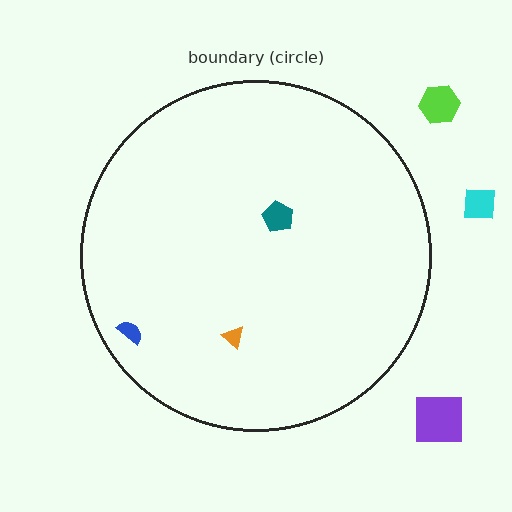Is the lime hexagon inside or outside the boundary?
Outside.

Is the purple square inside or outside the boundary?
Outside.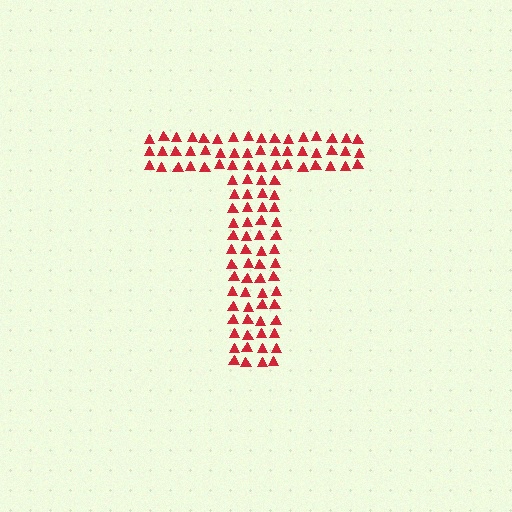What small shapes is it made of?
It is made of small triangles.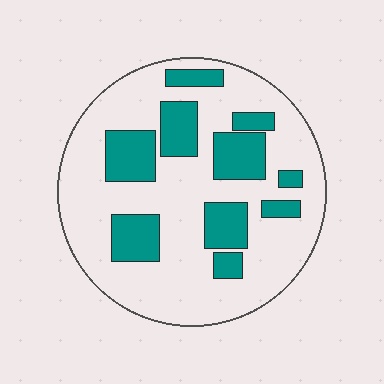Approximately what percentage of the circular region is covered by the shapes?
Approximately 25%.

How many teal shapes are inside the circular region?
10.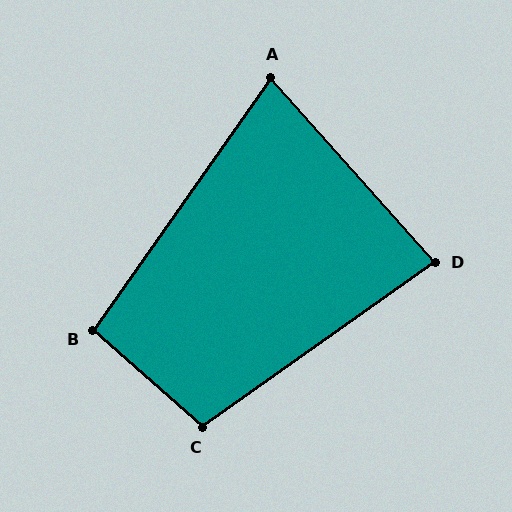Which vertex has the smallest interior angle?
A, at approximately 77 degrees.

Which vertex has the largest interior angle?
C, at approximately 103 degrees.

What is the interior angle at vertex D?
Approximately 84 degrees (acute).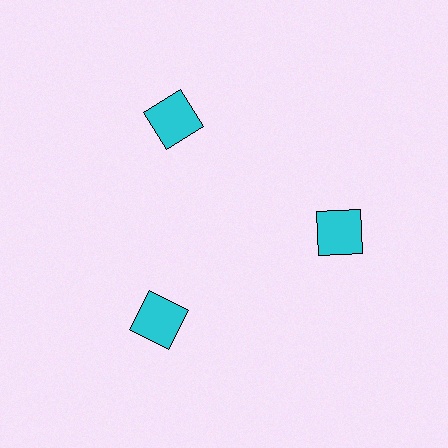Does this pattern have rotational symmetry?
Yes, this pattern has 3-fold rotational symmetry. It looks the same after rotating 120 degrees around the center.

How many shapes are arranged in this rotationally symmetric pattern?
There are 3 shapes, arranged in 3 groups of 1.